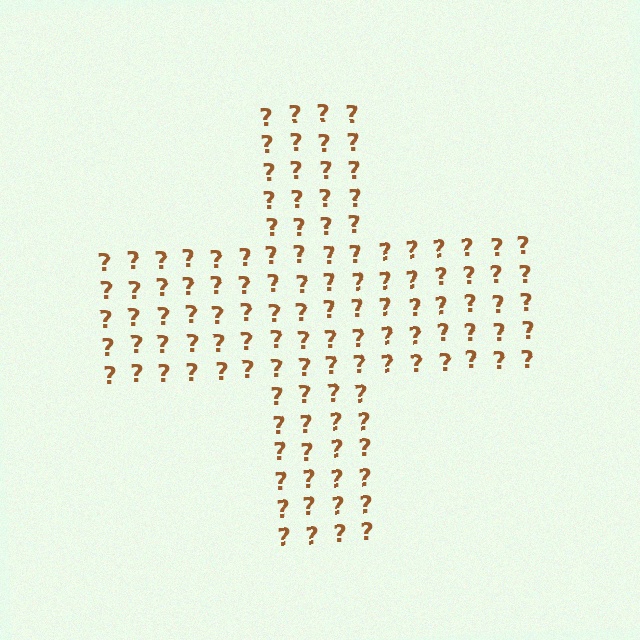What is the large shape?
The large shape is a cross.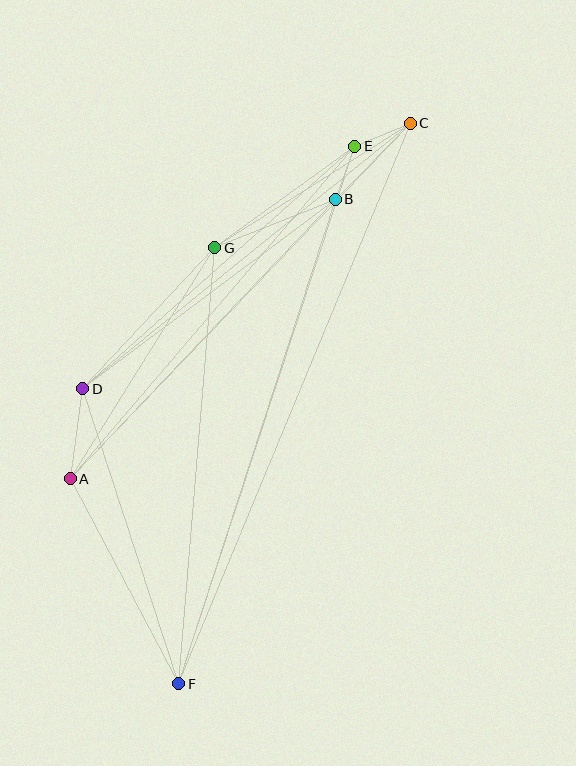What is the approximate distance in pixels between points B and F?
The distance between B and F is approximately 509 pixels.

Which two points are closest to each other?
Points B and E are closest to each other.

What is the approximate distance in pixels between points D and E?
The distance between D and E is approximately 364 pixels.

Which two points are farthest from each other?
Points C and F are farthest from each other.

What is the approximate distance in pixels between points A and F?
The distance between A and F is approximately 232 pixels.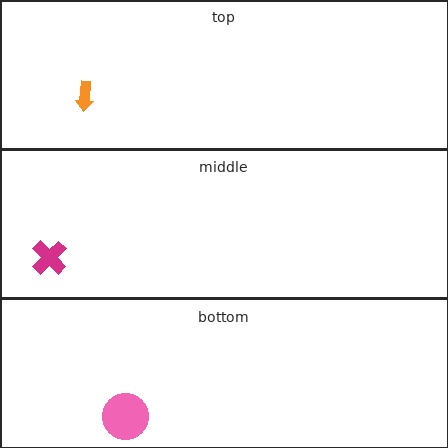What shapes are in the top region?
The orange arrow.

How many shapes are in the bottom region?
1.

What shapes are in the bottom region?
The pink circle.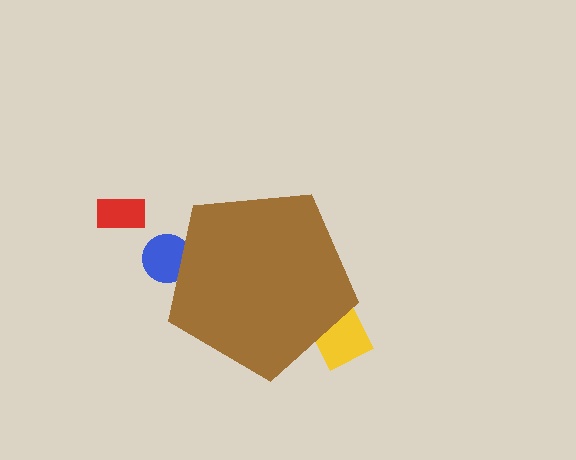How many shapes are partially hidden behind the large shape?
2 shapes are partially hidden.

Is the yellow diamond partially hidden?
Yes, the yellow diamond is partially hidden behind the brown pentagon.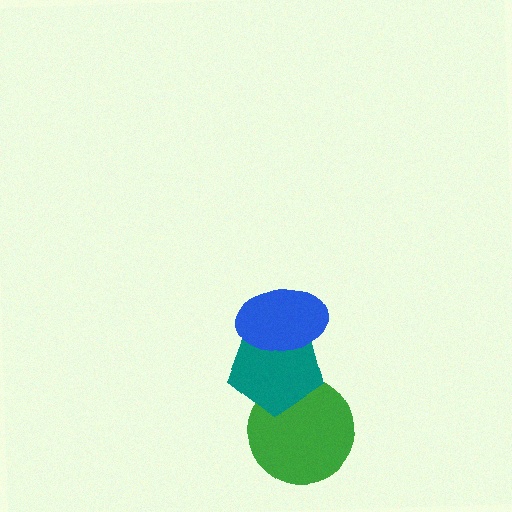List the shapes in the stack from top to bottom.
From top to bottom: the blue ellipse, the teal pentagon, the green circle.